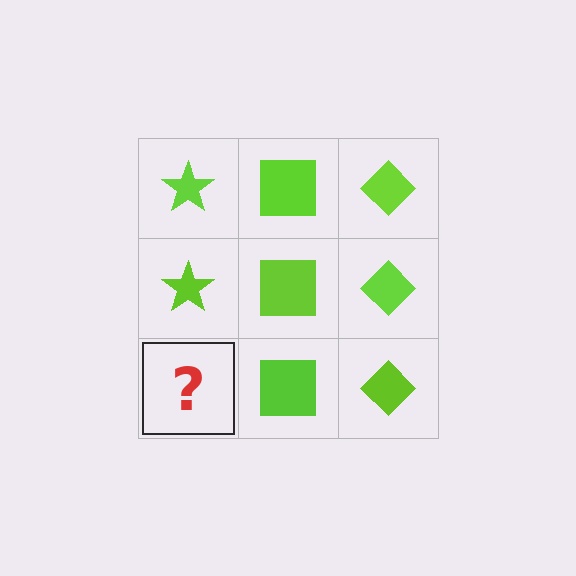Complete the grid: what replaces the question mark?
The question mark should be replaced with a lime star.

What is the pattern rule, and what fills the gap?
The rule is that each column has a consistent shape. The gap should be filled with a lime star.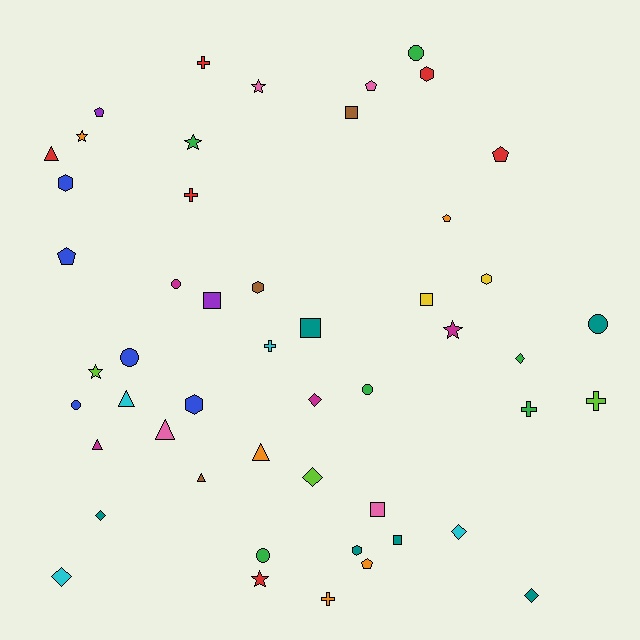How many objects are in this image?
There are 50 objects.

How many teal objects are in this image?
There are 6 teal objects.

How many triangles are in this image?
There are 6 triangles.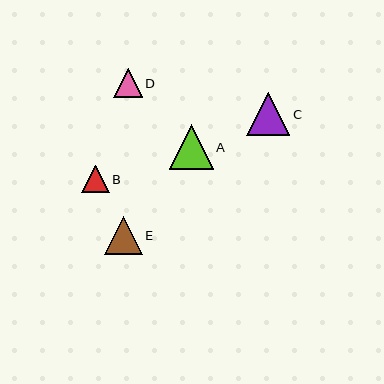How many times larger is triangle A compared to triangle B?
Triangle A is approximately 1.6 times the size of triangle B.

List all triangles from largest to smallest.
From largest to smallest: A, C, E, D, B.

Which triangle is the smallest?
Triangle B is the smallest with a size of approximately 27 pixels.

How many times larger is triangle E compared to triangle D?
Triangle E is approximately 1.3 times the size of triangle D.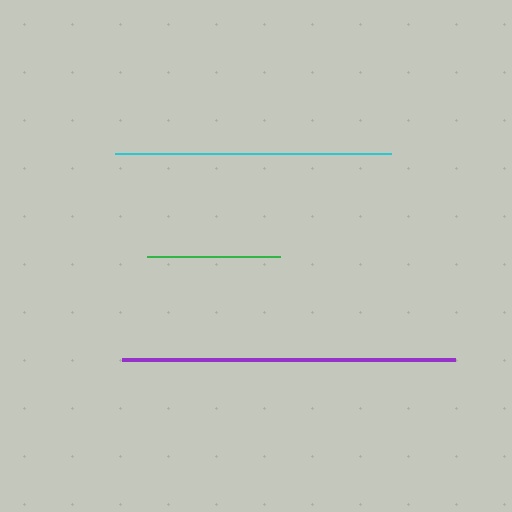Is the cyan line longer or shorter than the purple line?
The purple line is longer than the cyan line.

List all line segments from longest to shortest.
From longest to shortest: purple, cyan, green.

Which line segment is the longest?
The purple line is the longest at approximately 333 pixels.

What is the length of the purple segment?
The purple segment is approximately 333 pixels long.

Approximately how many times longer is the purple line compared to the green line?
The purple line is approximately 2.5 times the length of the green line.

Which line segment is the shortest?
The green line is the shortest at approximately 133 pixels.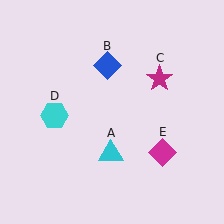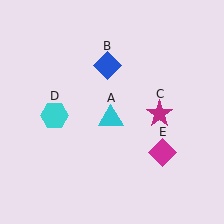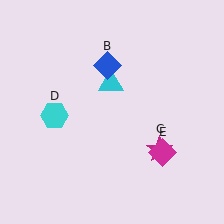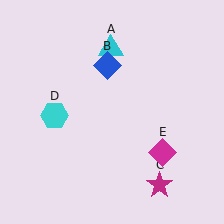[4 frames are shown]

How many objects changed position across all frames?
2 objects changed position: cyan triangle (object A), magenta star (object C).